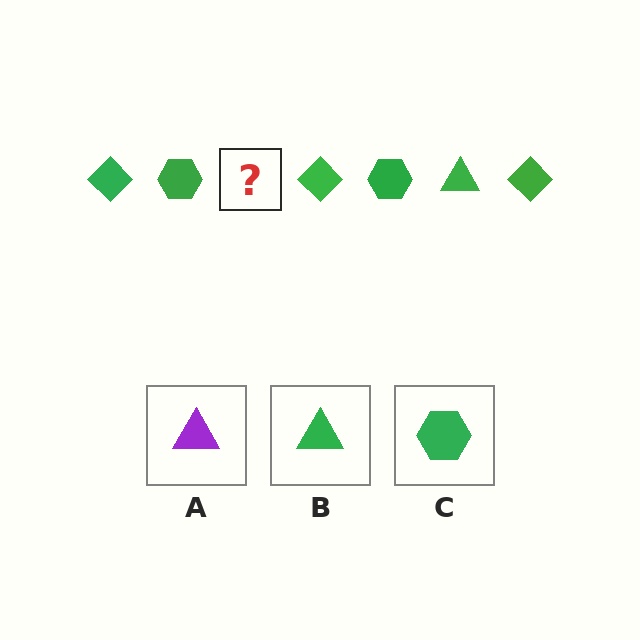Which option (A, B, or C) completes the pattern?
B.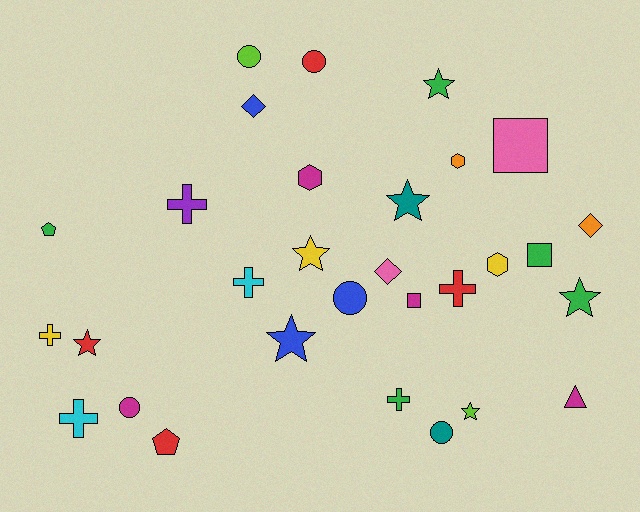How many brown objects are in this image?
There are no brown objects.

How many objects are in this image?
There are 30 objects.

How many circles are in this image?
There are 5 circles.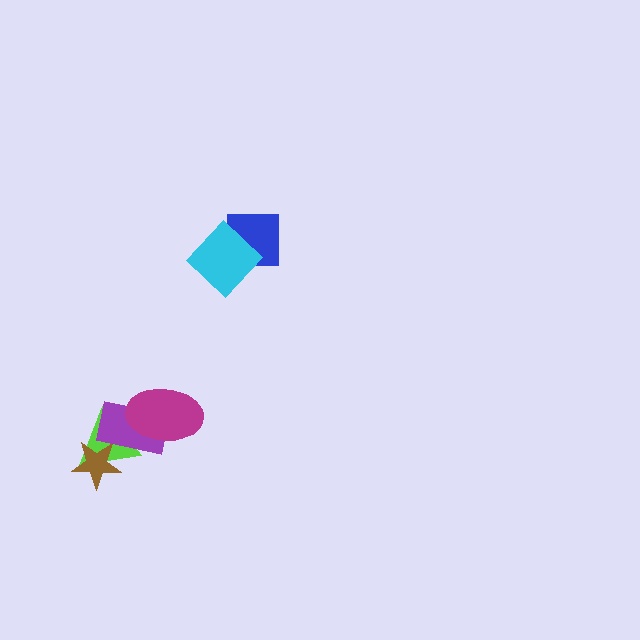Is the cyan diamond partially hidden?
No, no other shape covers it.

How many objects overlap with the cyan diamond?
1 object overlaps with the cyan diamond.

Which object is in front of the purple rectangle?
The magenta ellipse is in front of the purple rectangle.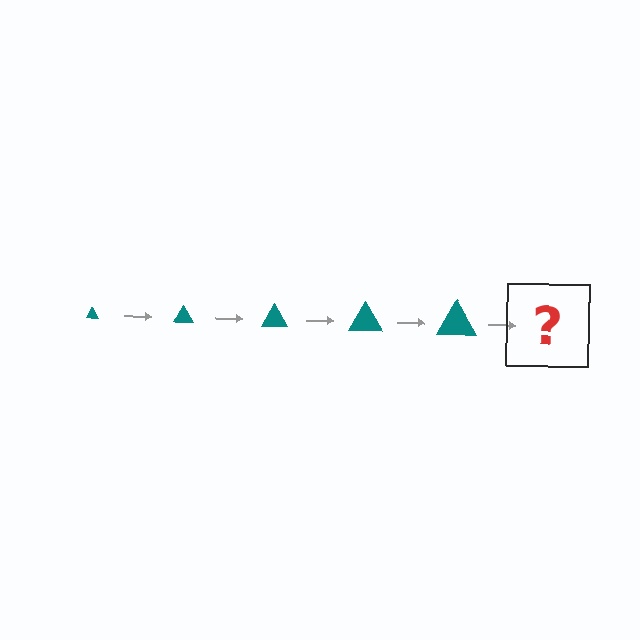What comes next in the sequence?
The next element should be a teal triangle, larger than the previous one.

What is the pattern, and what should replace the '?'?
The pattern is that the triangle gets progressively larger each step. The '?' should be a teal triangle, larger than the previous one.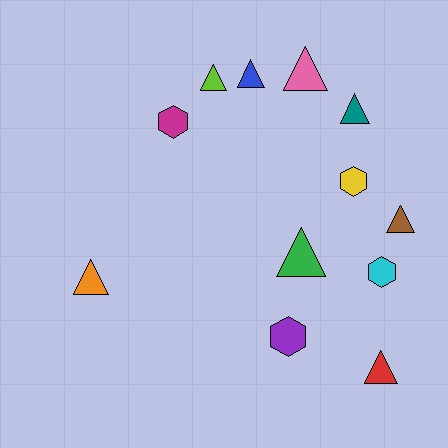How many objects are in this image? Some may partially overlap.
There are 12 objects.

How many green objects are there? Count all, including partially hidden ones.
There is 1 green object.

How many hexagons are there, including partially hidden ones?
There are 4 hexagons.